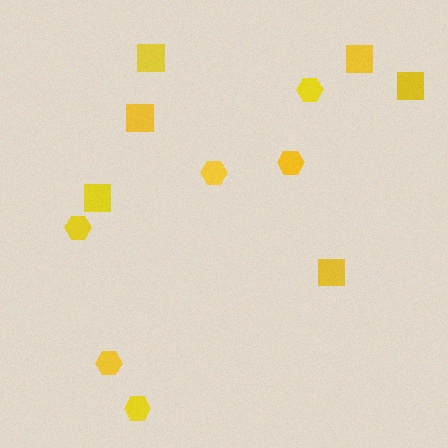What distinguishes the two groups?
There are 2 groups: one group of squares (6) and one group of hexagons (6).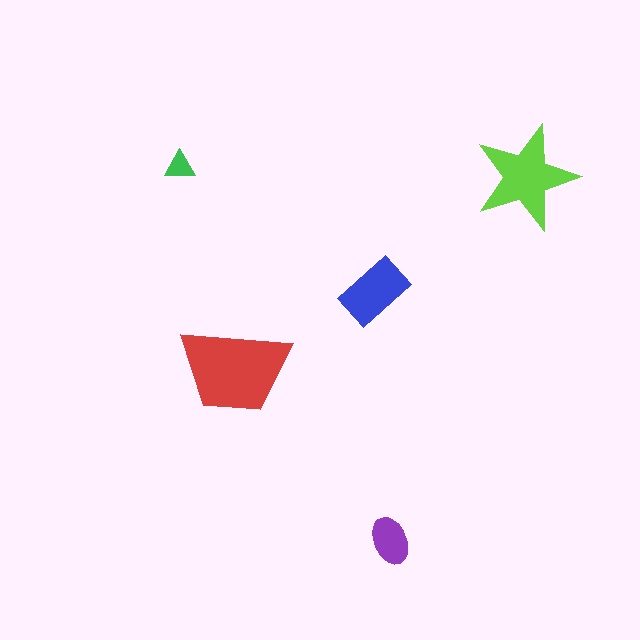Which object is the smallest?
The green triangle.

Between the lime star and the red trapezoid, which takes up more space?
The red trapezoid.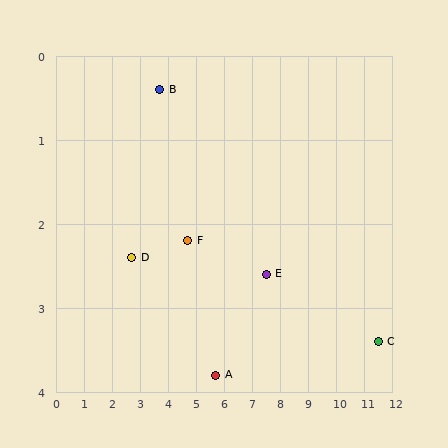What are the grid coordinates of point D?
Point D is at approximately (2.7, 2.4).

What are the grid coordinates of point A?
Point A is at approximately (5.7, 3.8).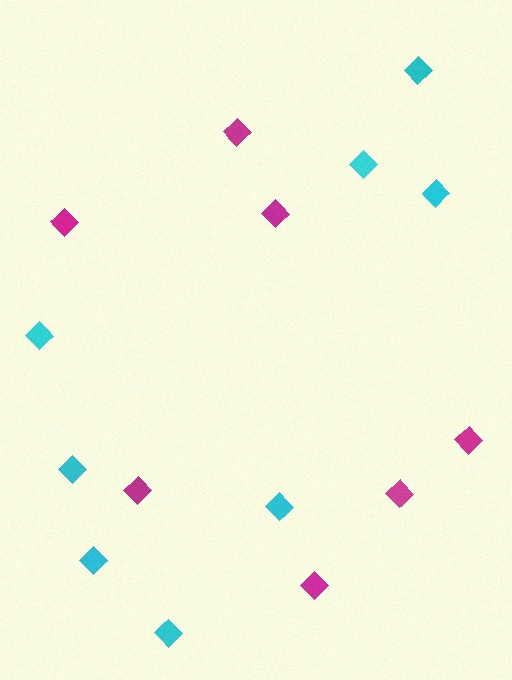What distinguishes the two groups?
There are 2 groups: one group of magenta diamonds (7) and one group of cyan diamonds (8).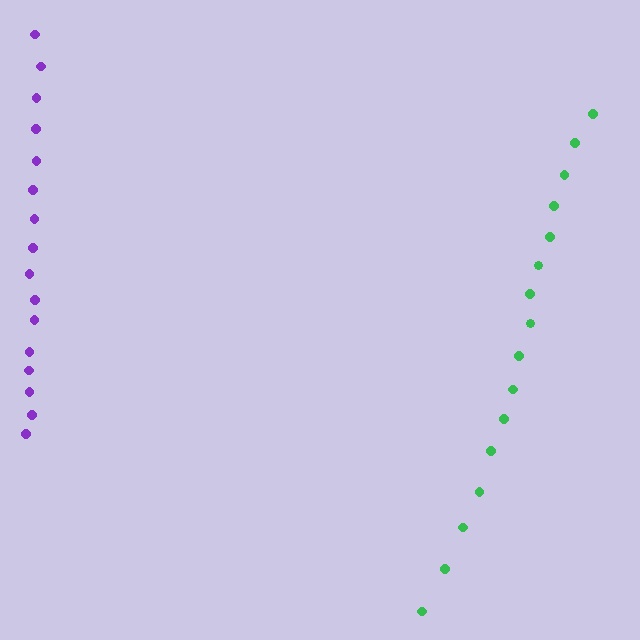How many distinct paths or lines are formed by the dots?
There are 2 distinct paths.